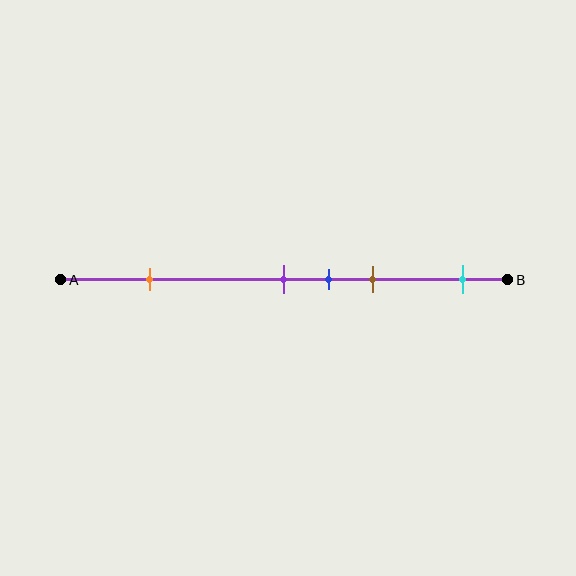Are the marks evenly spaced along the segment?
No, the marks are not evenly spaced.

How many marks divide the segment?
There are 5 marks dividing the segment.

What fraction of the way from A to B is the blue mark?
The blue mark is approximately 60% (0.6) of the way from A to B.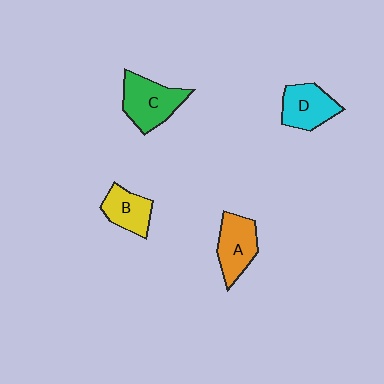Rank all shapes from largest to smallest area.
From largest to smallest: C (green), A (orange), D (cyan), B (yellow).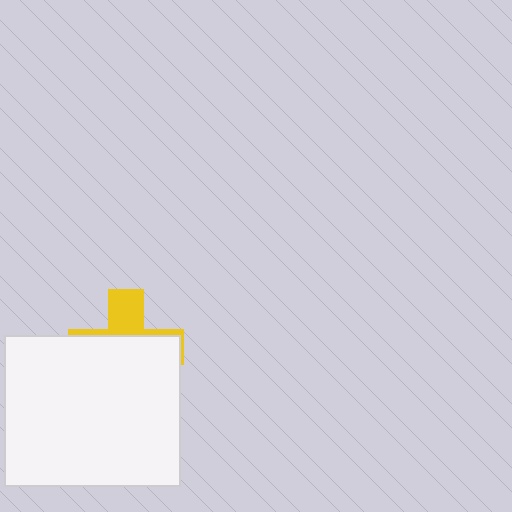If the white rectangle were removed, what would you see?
You would see the complete yellow cross.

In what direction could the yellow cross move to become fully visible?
The yellow cross could move up. That would shift it out from behind the white rectangle entirely.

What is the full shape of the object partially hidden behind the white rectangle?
The partially hidden object is a yellow cross.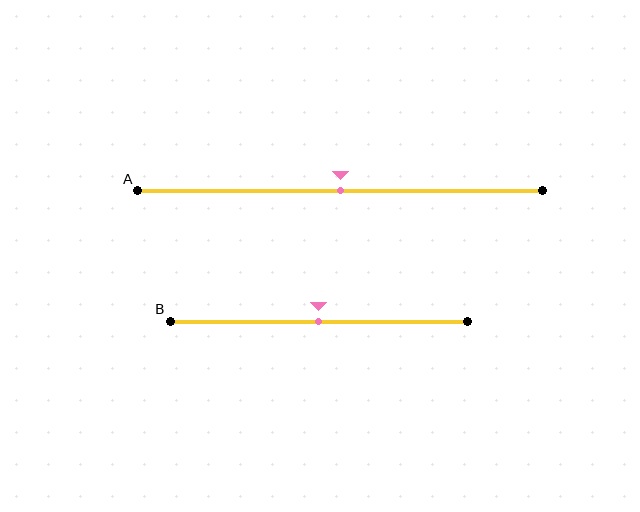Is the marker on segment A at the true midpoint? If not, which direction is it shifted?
Yes, the marker on segment A is at the true midpoint.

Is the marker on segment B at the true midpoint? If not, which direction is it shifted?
Yes, the marker on segment B is at the true midpoint.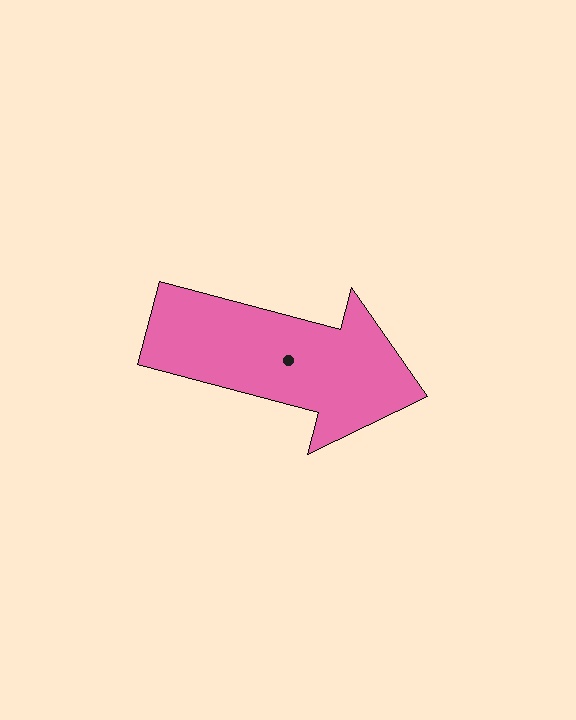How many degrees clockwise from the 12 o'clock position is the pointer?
Approximately 105 degrees.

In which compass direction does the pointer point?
East.